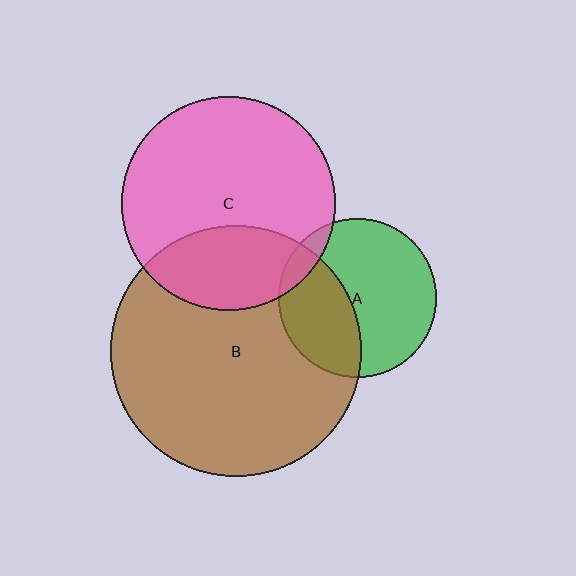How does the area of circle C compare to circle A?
Approximately 1.8 times.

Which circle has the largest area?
Circle B (brown).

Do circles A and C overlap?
Yes.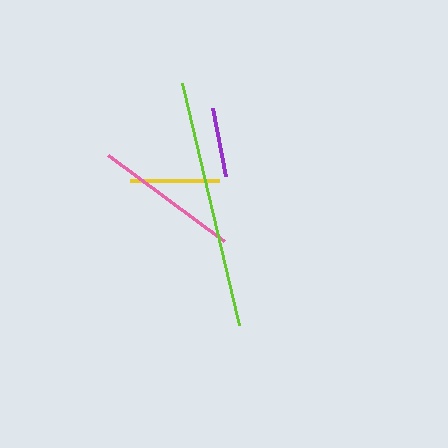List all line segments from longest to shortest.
From longest to shortest: lime, pink, yellow, purple.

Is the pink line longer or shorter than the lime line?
The lime line is longer than the pink line.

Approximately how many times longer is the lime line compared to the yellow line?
The lime line is approximately 2.8 times the length of the yellow line.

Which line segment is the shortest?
The purple line is the shortest at approximately 69 pixels.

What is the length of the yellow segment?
The yellow segment is approximately 90 pixels long.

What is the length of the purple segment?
The purple segment is approximately 69 pixels long.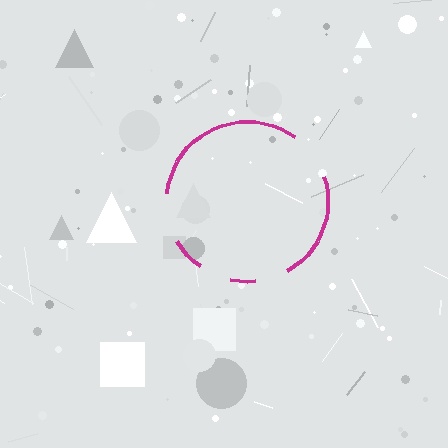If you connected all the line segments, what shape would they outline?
They would outline a circle.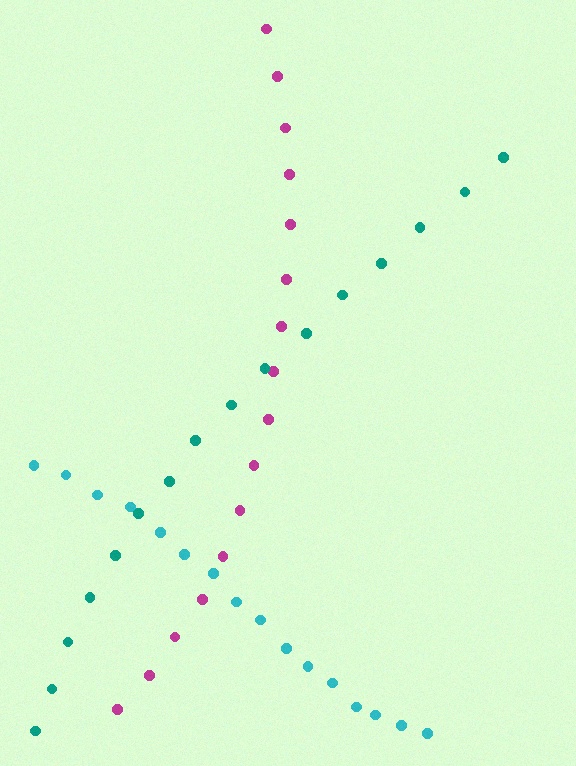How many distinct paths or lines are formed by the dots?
There are 3 distinct paths.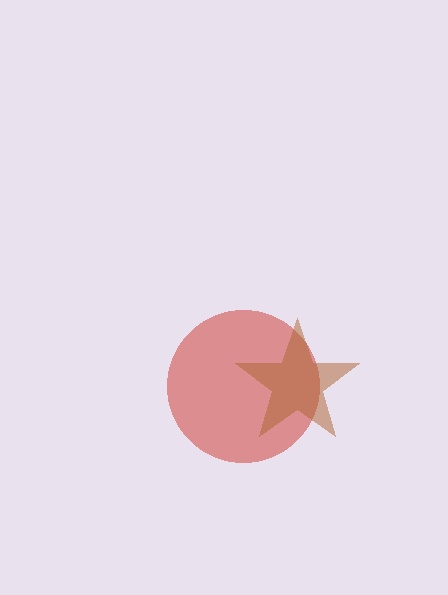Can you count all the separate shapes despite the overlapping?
Yes, there are 2 separate shapes.